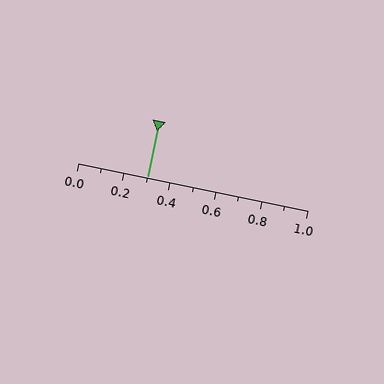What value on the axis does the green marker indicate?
The marker indicates approximately 0.3.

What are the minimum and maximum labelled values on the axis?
The axis runs from 0.0 to 1.0.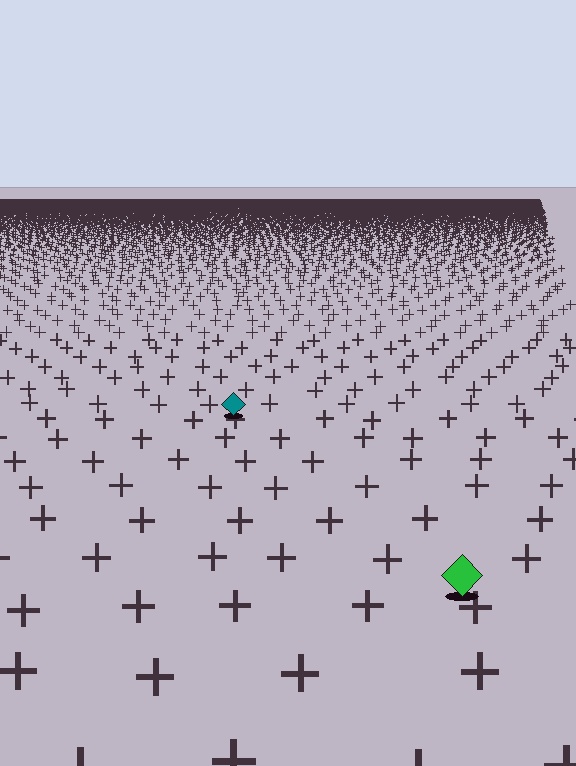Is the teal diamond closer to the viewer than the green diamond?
No. The green diamond is closer — you can tell from the texture gradient: the ground texture is coarser near it.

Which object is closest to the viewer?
The green diamond is closest. The texture marks near it are larger and more spread out.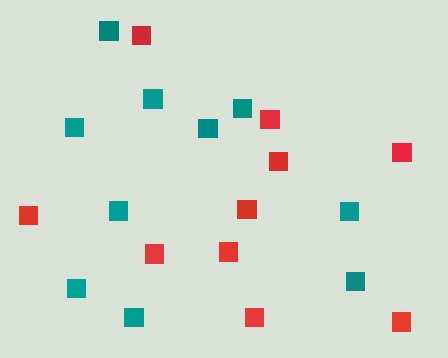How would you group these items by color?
There are 2 groups: one group of teal squares (10) and one group of red squares (10).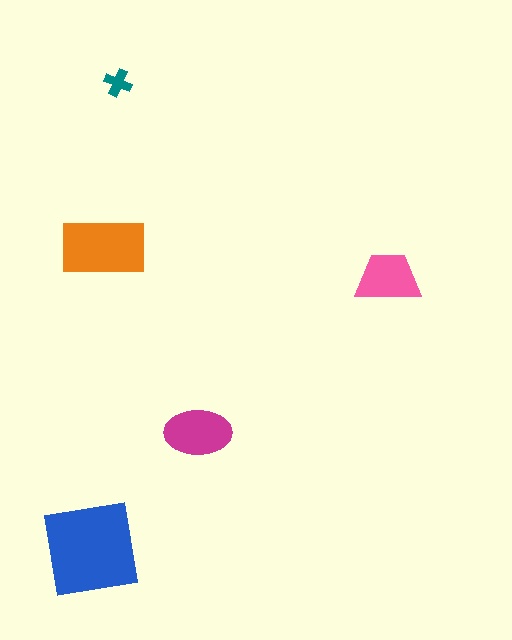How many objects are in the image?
There are 5 objects in the image.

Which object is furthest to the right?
The pink trapezoid is rightmost.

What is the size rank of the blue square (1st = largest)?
1st.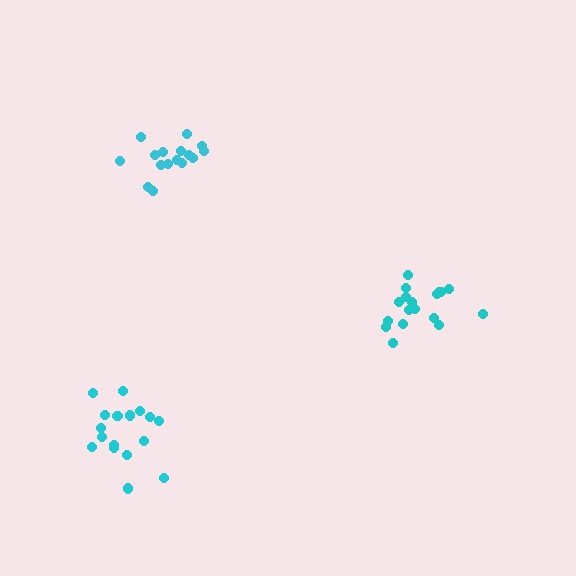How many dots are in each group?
Group 1: 18 dots, Group 2: 16 dots, Group 3: 18 dots (52 total).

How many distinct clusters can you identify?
There are 3 distinct clusters.